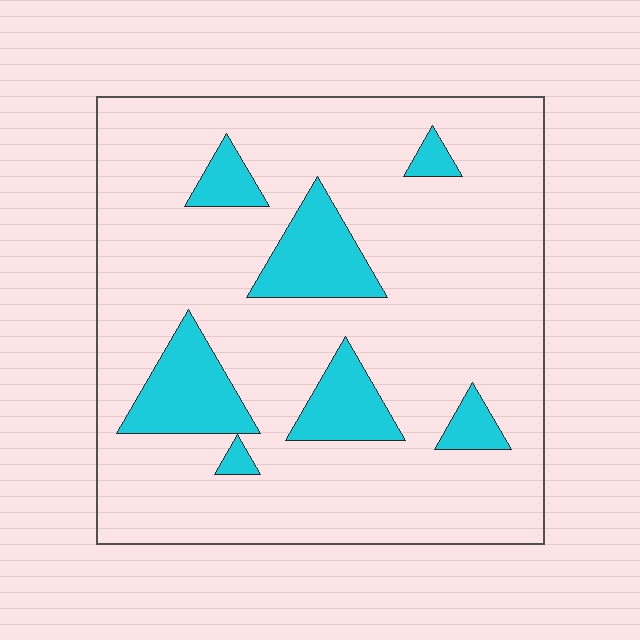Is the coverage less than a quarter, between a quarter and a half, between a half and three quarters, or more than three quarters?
Less than a quarter.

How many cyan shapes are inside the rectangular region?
7.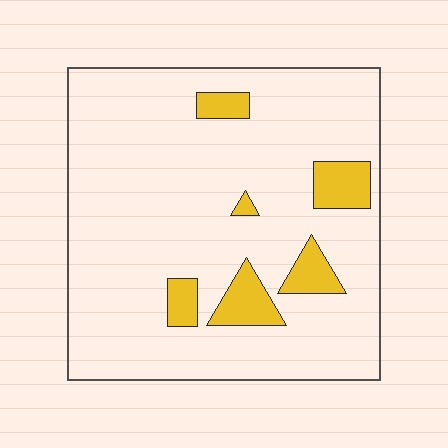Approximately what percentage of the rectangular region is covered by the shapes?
Approximately 10%.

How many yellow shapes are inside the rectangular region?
6.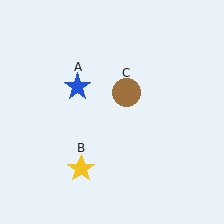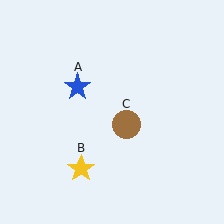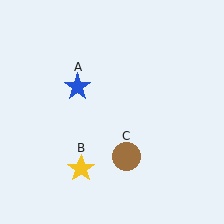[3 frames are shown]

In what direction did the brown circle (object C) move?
The brown circle (object C) moved down.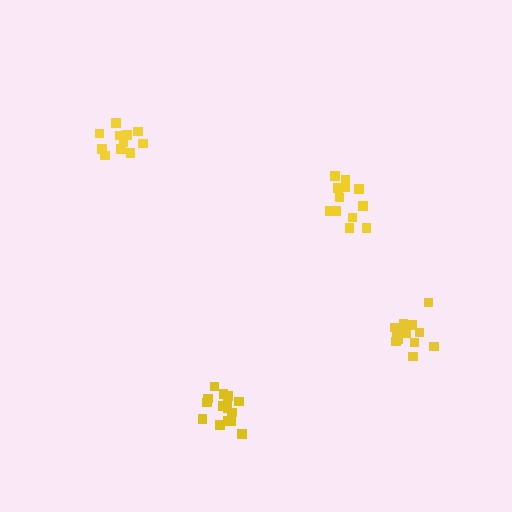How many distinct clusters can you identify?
There are 4 distinct clusters.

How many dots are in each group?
Group 1: 15 dots, Group 2: 15 dots, Group 3: 12 dots, Group 4: 11 dots (53 total).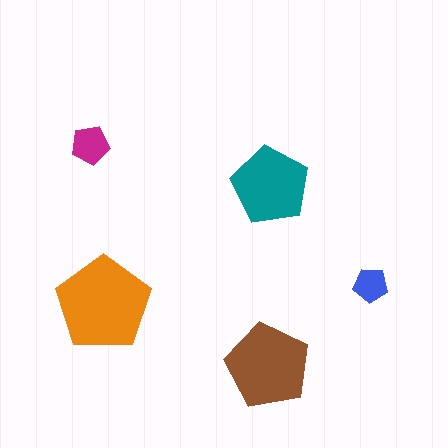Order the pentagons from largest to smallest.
the orange one, the brown one, the teal one, the magenta one, the blue one.